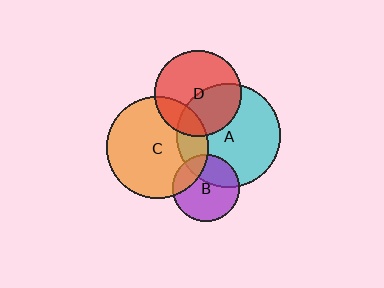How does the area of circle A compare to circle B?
Approximately 2.4 times.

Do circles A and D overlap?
Yes.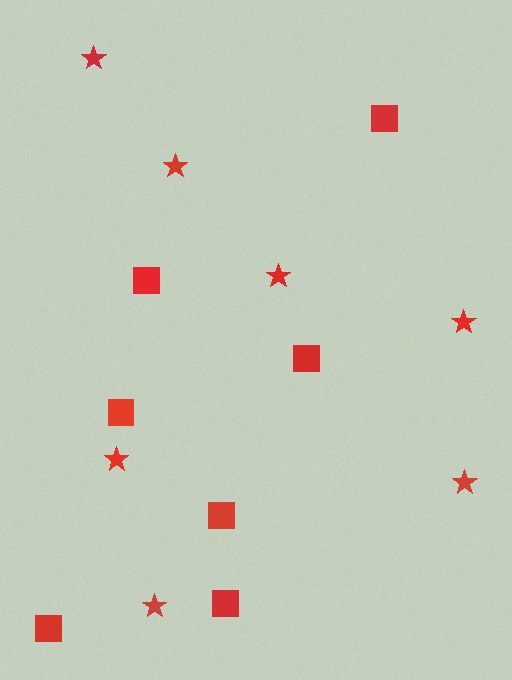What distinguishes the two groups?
There are 2 groups: one group of squares (7) and one group of stars (7).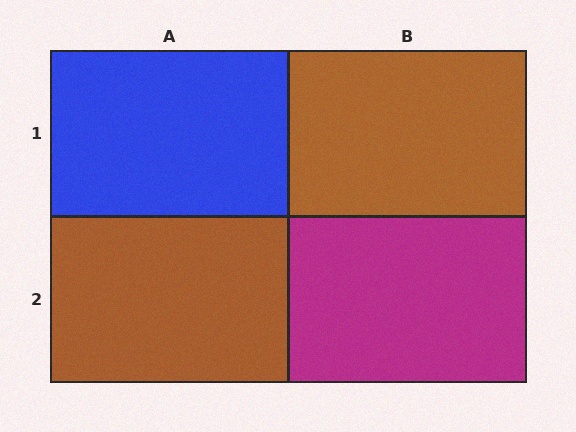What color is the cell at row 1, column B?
Brown.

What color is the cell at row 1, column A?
Blue.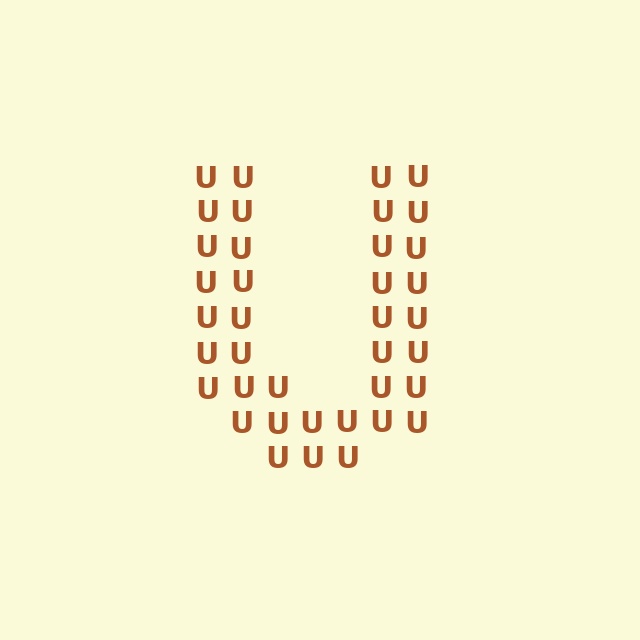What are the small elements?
The small elements are letter U's.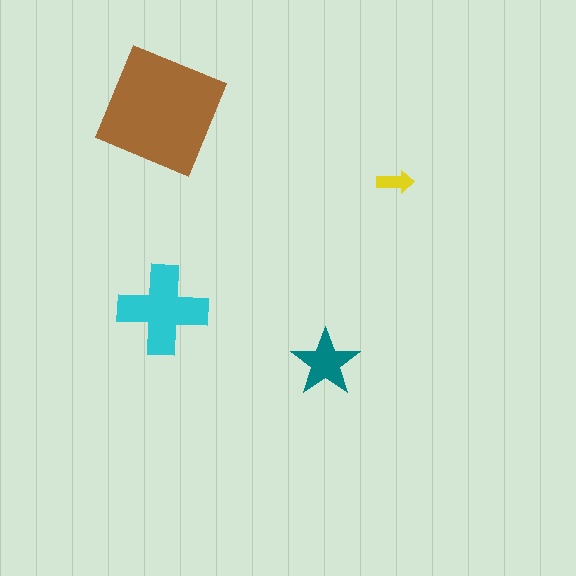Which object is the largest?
The brown square.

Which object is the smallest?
The yellow arrow.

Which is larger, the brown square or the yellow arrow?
The brown square.